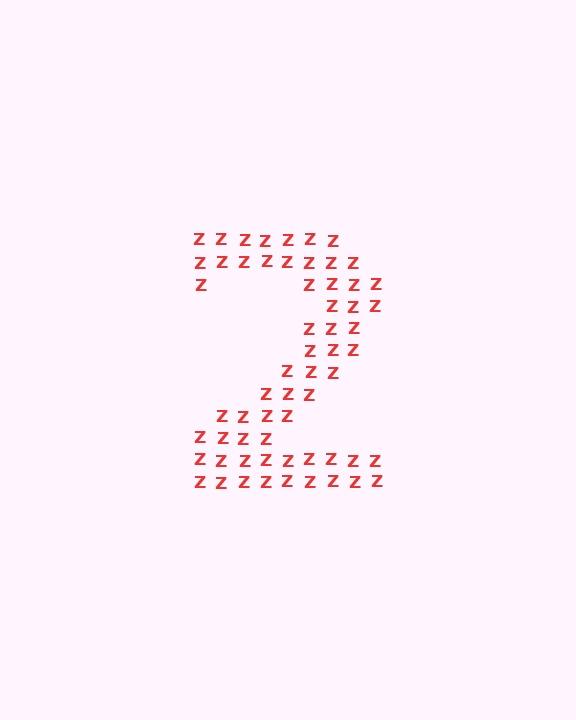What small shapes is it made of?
It is made of small letter Z's.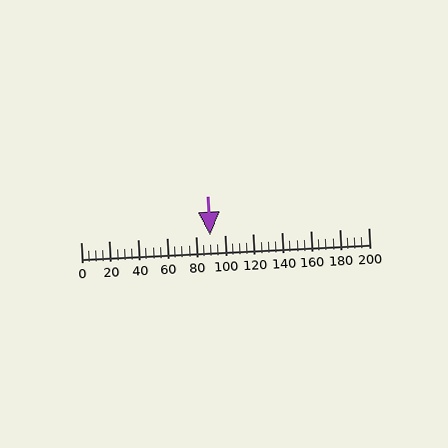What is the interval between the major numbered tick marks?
The major tick marks are spaced 20 units apart.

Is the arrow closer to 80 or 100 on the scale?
The arrow is closer to 100.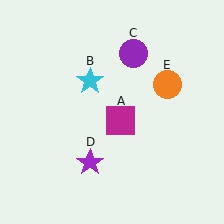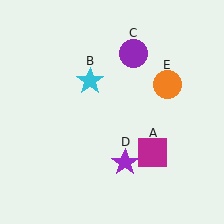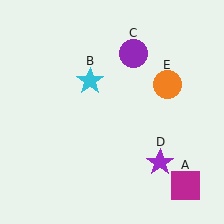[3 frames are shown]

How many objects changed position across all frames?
2 objects changed position: magenta square (object A), purple star (object D).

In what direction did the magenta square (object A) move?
The magenta square (object A) moved down and to the right.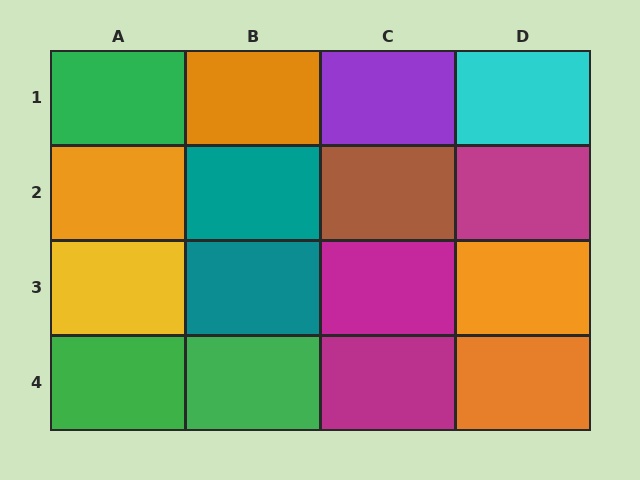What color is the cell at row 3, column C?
Magenta.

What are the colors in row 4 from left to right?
Green, green, magenta, orange.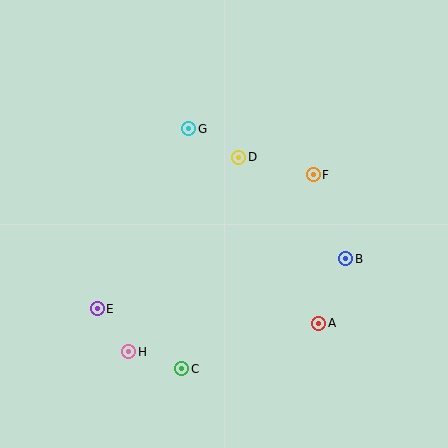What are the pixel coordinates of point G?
Point G is at (189, 129).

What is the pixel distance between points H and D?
The distance between H and D is 223 pixels.